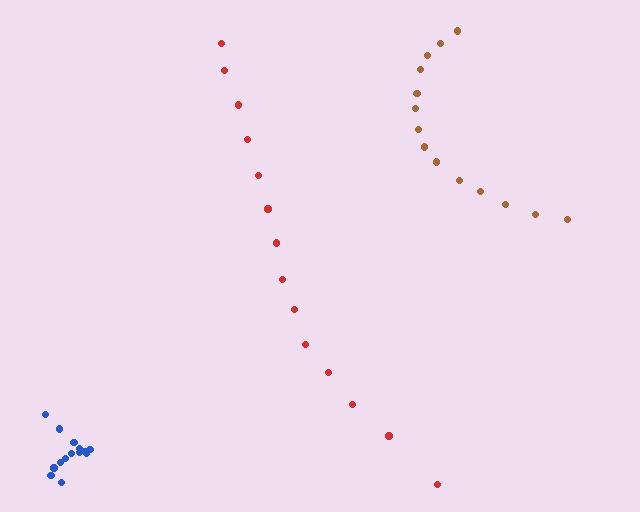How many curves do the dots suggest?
There are 3 distinct paths.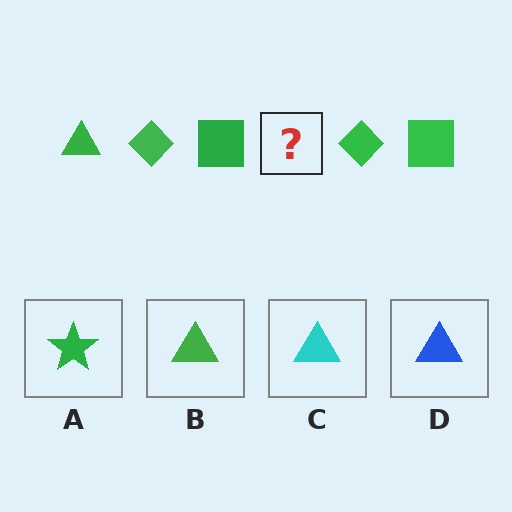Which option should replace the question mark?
Option B.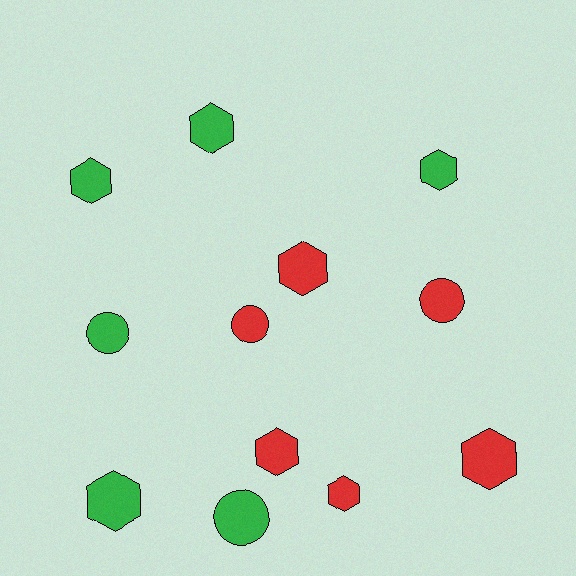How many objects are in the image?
There are 12 objects.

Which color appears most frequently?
Red, with 6 objects.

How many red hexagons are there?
There are 4 red hexagons.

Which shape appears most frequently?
Hexagon, with 8 objects.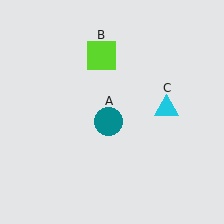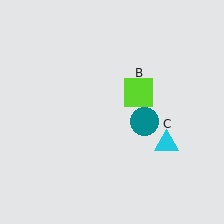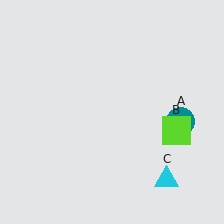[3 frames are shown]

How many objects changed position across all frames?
3 objects changed position: teal circle (object A), lime square (object B), cyan triangle (object C).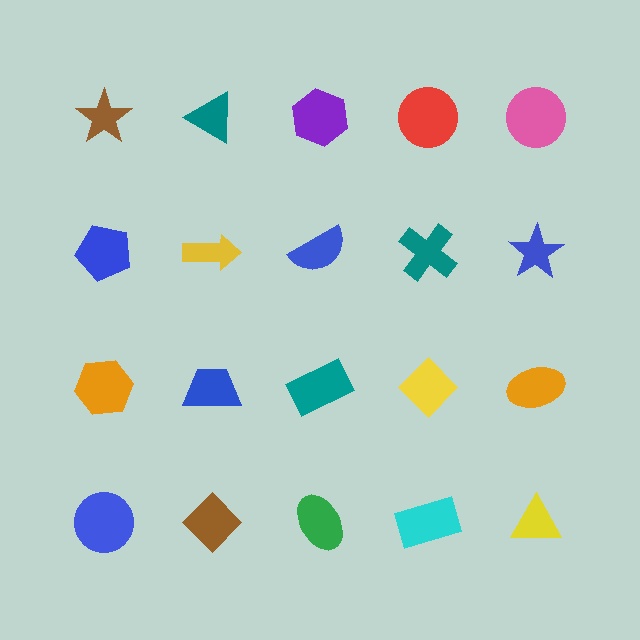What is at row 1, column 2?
A teal triangle.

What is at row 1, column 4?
A red circle.